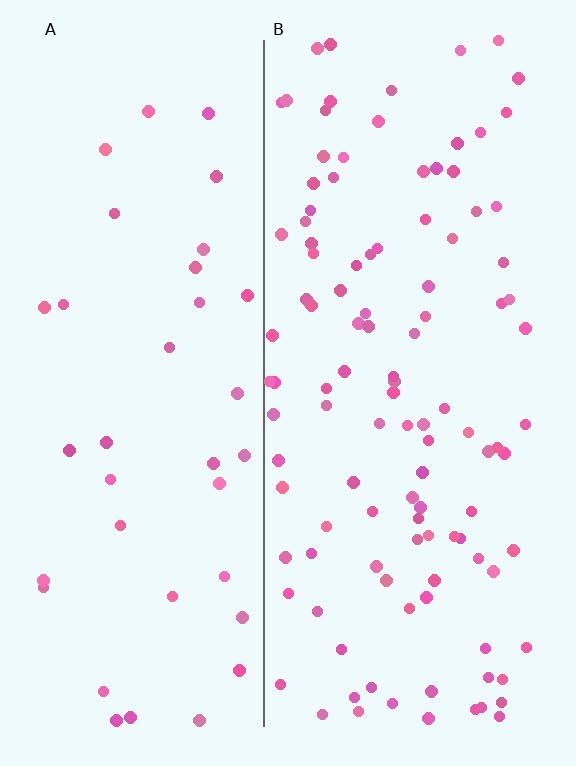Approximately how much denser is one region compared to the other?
Approximately 3.0× — region B over region A.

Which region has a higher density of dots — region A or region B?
B (the right).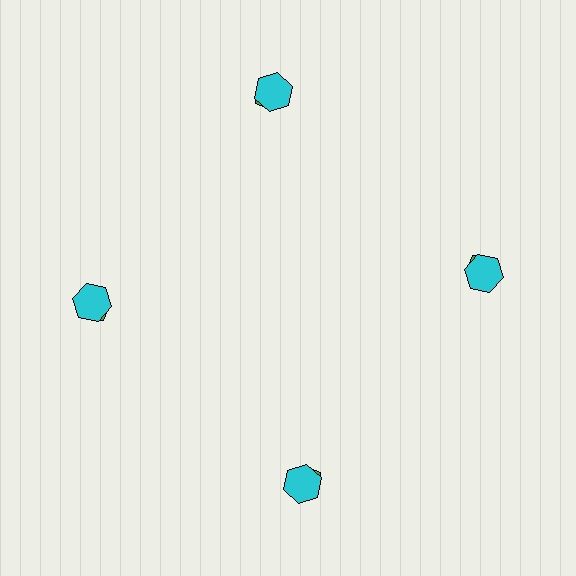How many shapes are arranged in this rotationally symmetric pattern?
There are 8 shapes, arranged in 4 groups of 2.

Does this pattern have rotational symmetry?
Yes, this pattern has 4-fold rotational symmetry. It looks the same after rotating 90 degrees around the center.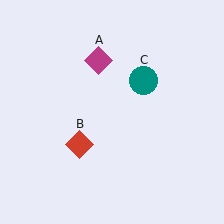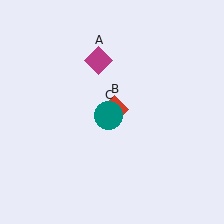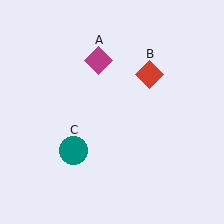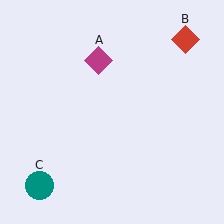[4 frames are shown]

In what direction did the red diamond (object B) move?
The red diamond (object B) moved up and to the right.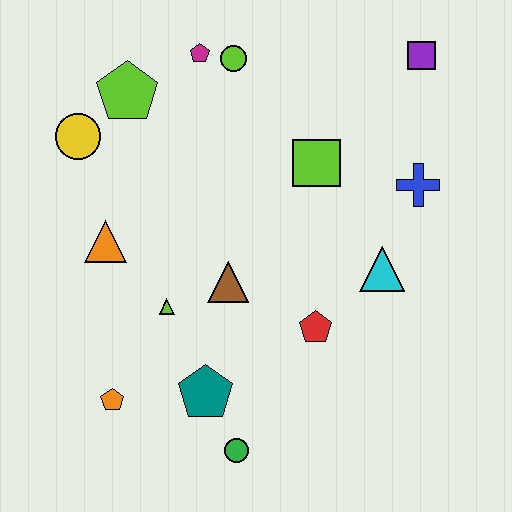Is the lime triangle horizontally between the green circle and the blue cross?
No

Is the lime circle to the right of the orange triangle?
Yes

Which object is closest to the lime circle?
The magenta pentagon is closest to the lime circle.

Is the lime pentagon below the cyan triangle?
No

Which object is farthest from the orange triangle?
The purple square is farthest from the orange triangle.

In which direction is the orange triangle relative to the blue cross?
The orange triangle is to the left of the blue cross.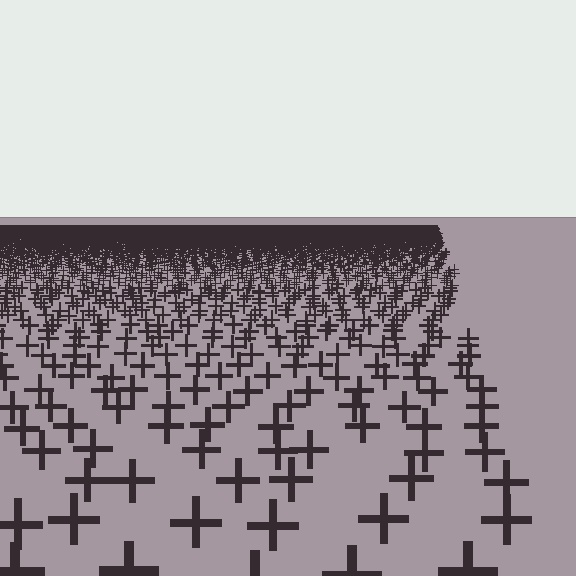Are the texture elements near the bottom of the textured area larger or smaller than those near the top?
Larger. Near the bottom, elements are closer to the viewer and appear at a bigger on-screen size.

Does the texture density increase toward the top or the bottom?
Density increases toward the top.